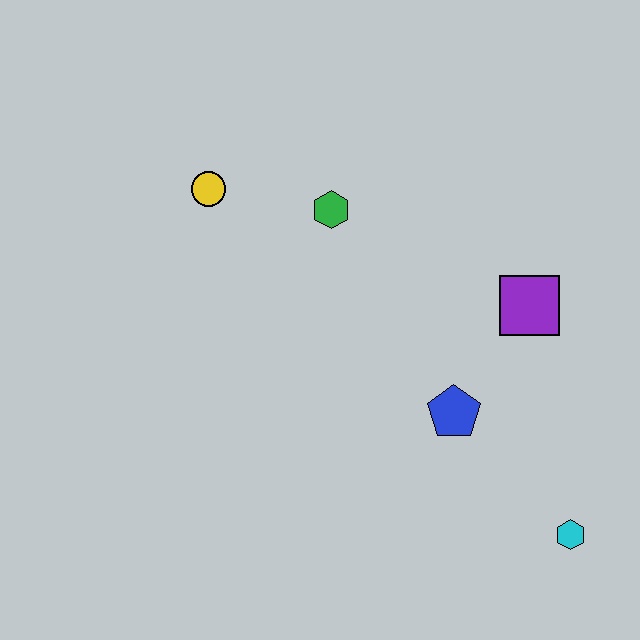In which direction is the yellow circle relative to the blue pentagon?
The yellow circle is to the left of the blue pentagon.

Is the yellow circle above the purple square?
Yes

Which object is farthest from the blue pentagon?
The yellow circle is farthest from the blue pentagon.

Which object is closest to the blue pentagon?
The purple square is closest to the blue pentagon.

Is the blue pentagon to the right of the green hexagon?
Yes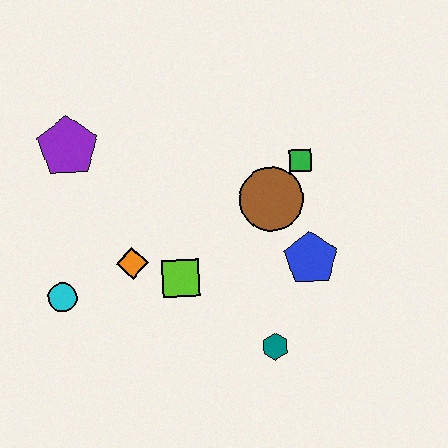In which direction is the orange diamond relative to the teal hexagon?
The orange diamond is to the left of the teal hexagon.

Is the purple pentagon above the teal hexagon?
Yes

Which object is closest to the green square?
The brown circle is closest to the green square.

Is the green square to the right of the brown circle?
Yes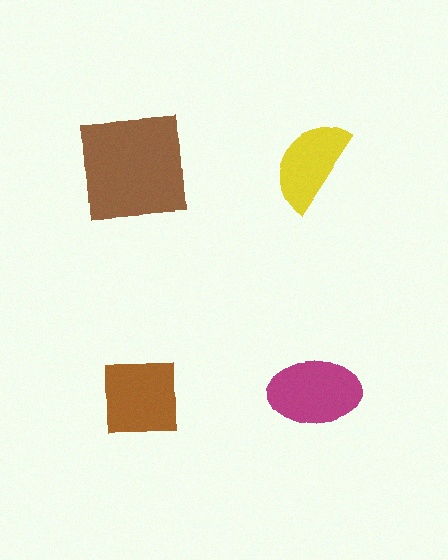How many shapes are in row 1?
2 shapes.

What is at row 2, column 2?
A magenta ellipse.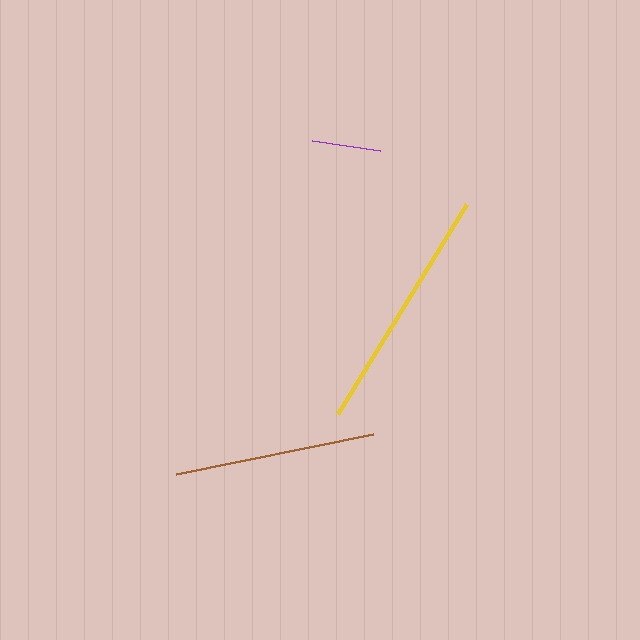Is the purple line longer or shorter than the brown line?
The brown line is longer than the purple line.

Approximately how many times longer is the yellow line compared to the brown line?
The yellow line is approximately 1.2 times the length of the brown line.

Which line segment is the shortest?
The purple line is the shortest at approximately 69 pixels.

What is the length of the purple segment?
The purple segment is approximately 69 pixels long.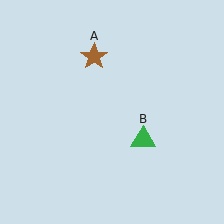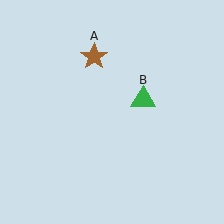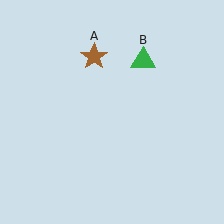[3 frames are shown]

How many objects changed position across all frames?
1 object changed position: green triangle (object B).